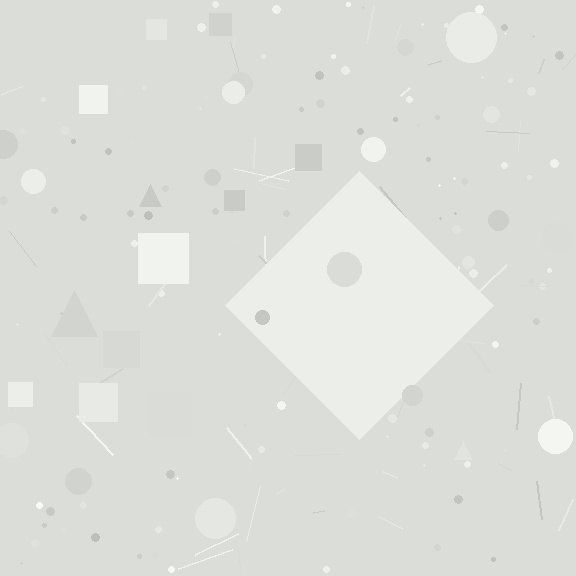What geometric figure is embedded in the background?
A diamond is embedded in the background.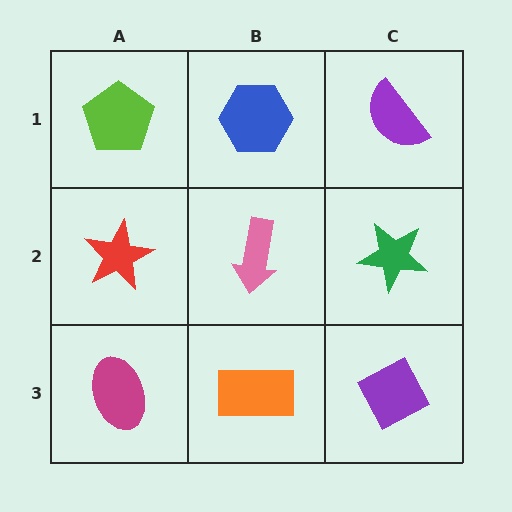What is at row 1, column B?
A blue hexagon.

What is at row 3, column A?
A magenta ellipse.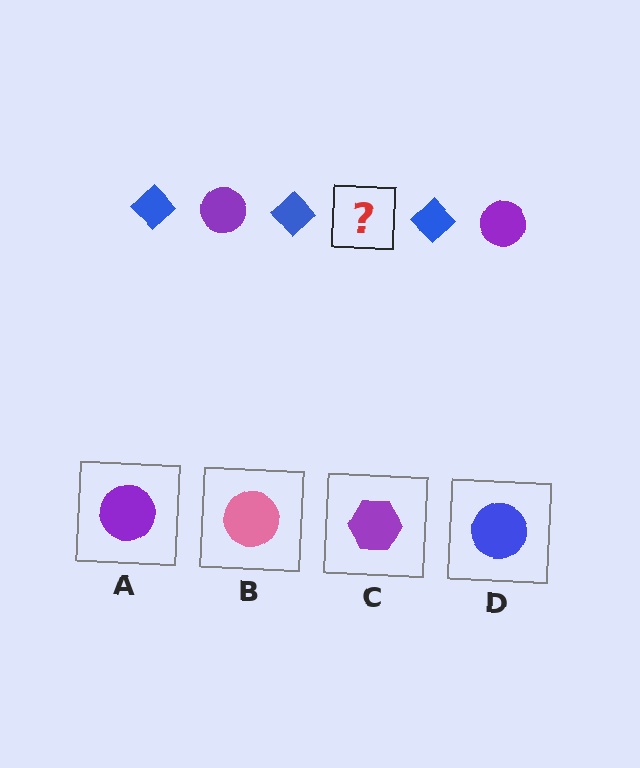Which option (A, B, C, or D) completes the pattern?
A.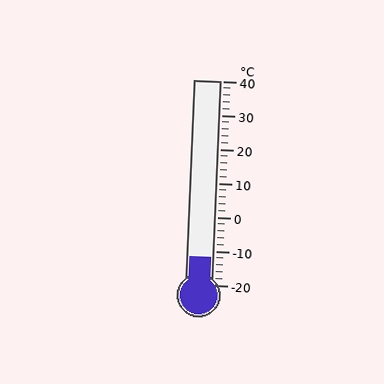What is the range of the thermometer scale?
The thermometer scale ranges from -20°C to 40°C.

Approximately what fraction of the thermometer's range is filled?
The thermometer is filled to approximately 15% of its range.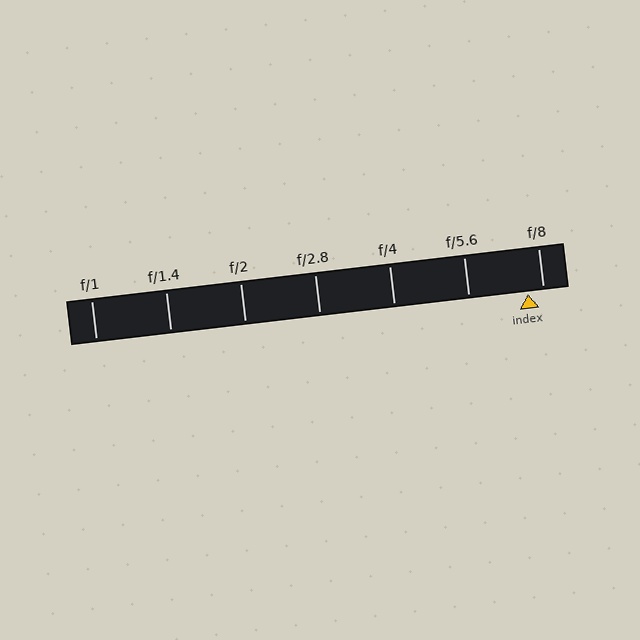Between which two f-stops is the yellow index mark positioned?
The index mark is between f/5.6 and f/8.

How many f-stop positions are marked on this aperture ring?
There are 7 f-stop positions marked.